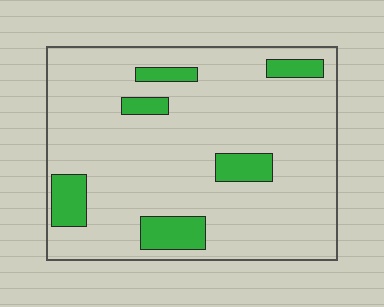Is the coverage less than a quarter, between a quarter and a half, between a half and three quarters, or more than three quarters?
Less than a quarter.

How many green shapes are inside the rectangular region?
6.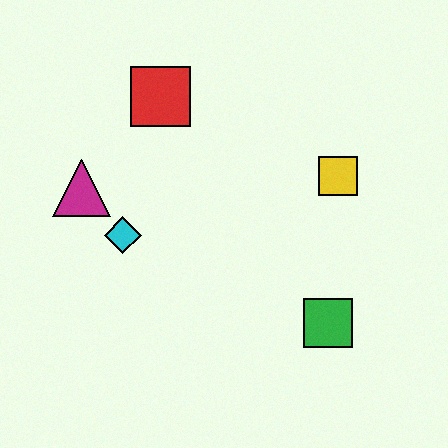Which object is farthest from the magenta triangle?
The green square is farthest from the magenta triangle.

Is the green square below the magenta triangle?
Yes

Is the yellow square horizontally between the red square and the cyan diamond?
No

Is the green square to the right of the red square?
Yes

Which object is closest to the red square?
The magenta triangle is closest to the red square.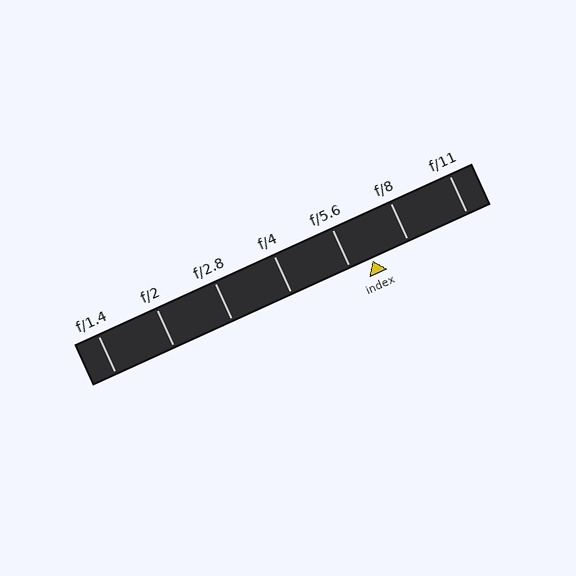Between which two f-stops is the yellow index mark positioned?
The index mark is between f/5.6 and f/8.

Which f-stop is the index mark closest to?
The index mark is closest to f/5.6.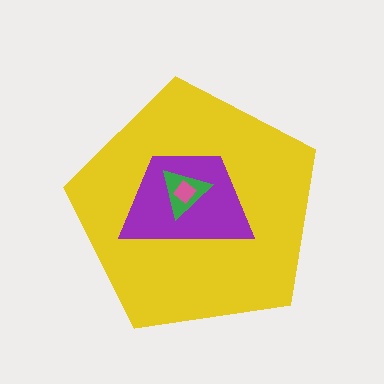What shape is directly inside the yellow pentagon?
The purple trapezoid.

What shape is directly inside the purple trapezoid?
The green triangle.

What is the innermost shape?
The pink diamond.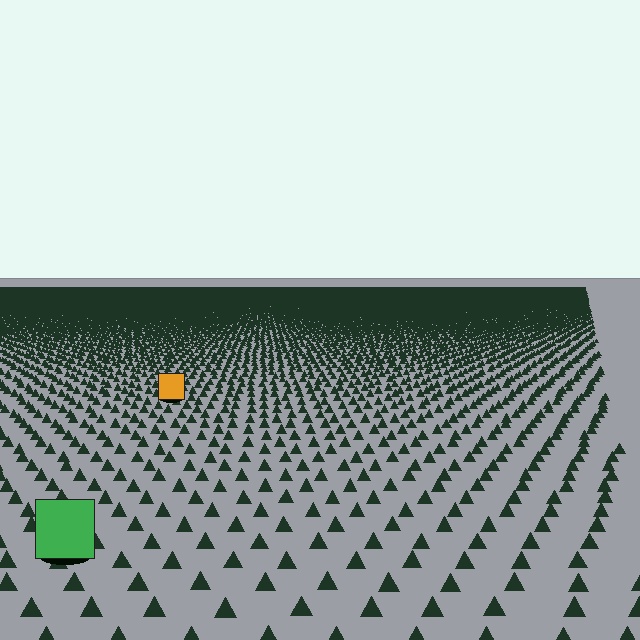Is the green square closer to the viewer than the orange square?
Yes. The green square is closer — you can tell from the texture gradient: the ground texture is coarser near it.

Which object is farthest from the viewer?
The orange square is farthest from the viewer. It appears smaller and the ground texture around it is denser.